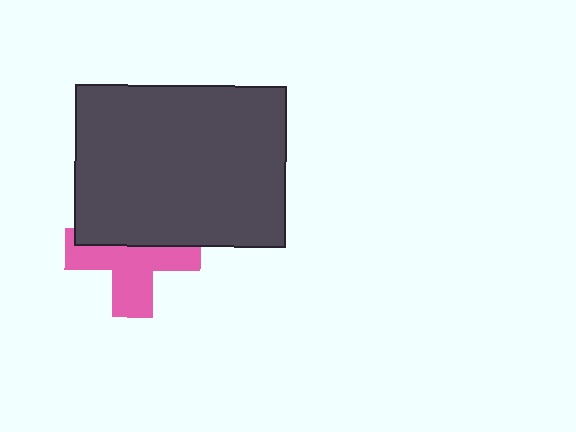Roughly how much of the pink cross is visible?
About half of it is visible (roughly 56%).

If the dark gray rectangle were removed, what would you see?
You would see the complete pink cross.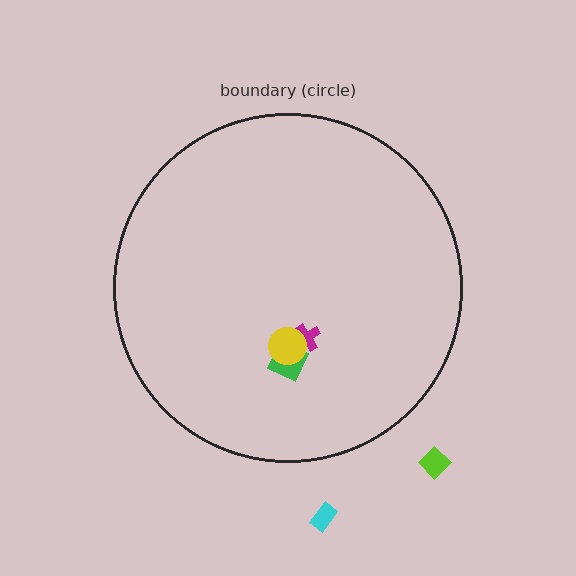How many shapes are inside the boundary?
3 inside, 2 outside.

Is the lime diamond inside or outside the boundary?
Outside.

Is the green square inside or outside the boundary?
Inside.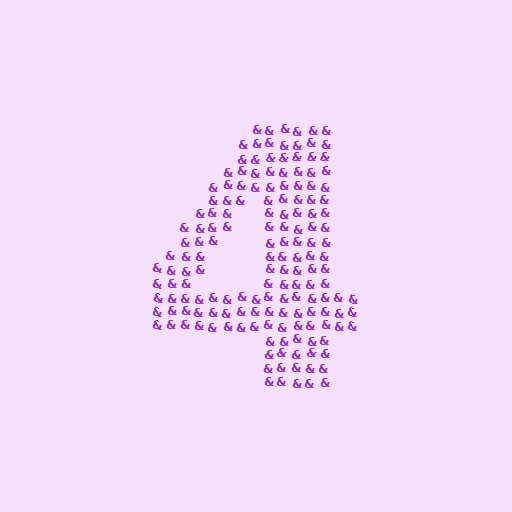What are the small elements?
The small elements are ampersands.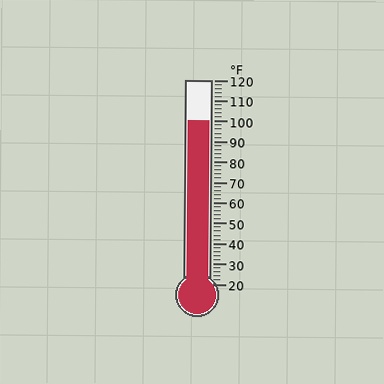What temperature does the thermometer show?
The thermometer shows approximately 100°F.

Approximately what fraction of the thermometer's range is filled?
The thermometer is filled to approximately 80% of its range.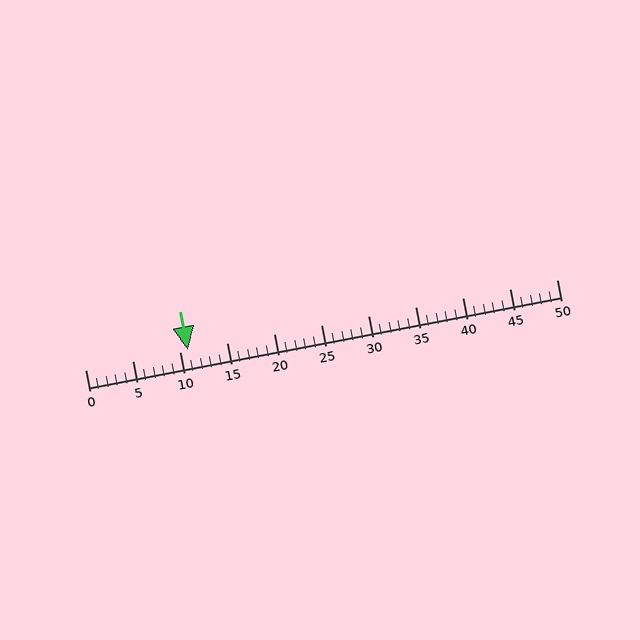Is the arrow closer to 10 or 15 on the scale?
The arrow is closer to 10.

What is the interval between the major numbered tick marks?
The major tick marks are spaced 5 units apart.